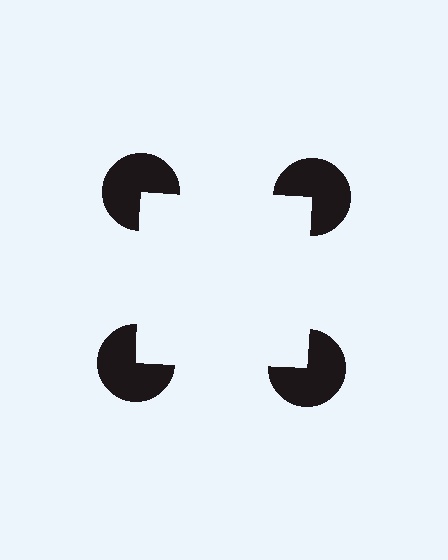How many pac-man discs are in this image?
There are 4 — one at each vertex of the illusory square.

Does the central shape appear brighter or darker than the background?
It typically appears slightly brighter than the background, even though no actual brightness change is drawn.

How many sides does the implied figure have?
4 sides.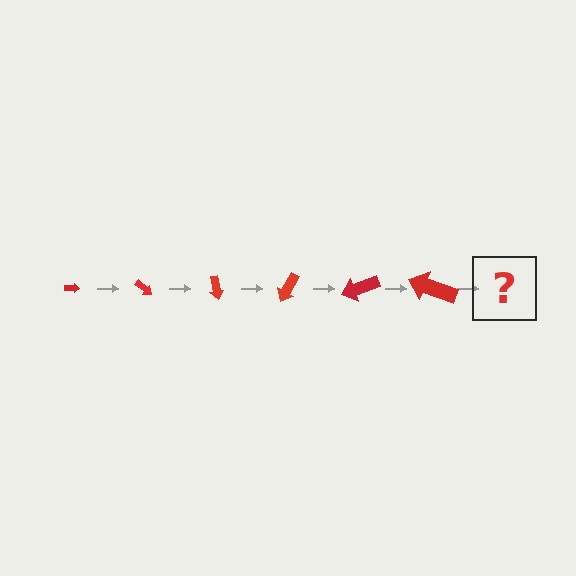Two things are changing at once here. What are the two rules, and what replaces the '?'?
The two rules are that the arrow grows larger each step and it rotates 40 degrees each step. The '?' should be an arrow, larger than the previous one and rotated 240 degrees from the start.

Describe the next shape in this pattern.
It should be an arrow, larger than the previous one and rotated 240 degrees from the start.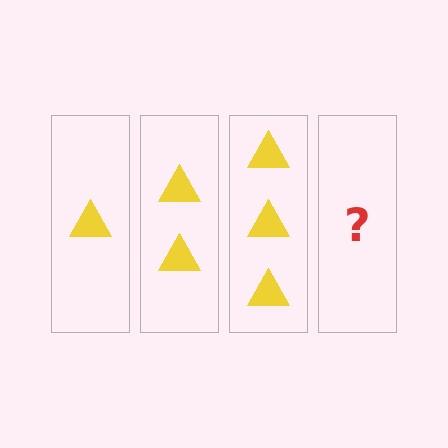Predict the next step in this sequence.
The next step is 4 triangles.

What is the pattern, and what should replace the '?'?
The pattern is that each step adds one more triangle. The '?' should be 4 triangles.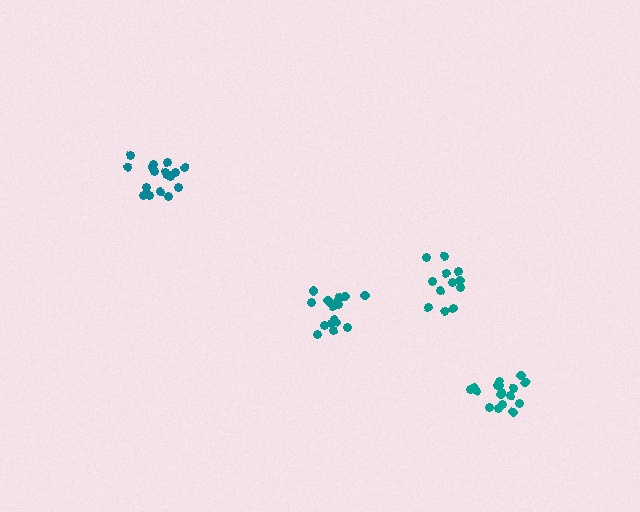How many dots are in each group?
Group 1: 17 dots, Group 2: 18 dots, Group 3: 17 dots, Group 4: 12 dots (64 total).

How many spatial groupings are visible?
There are 4 spatial groupings.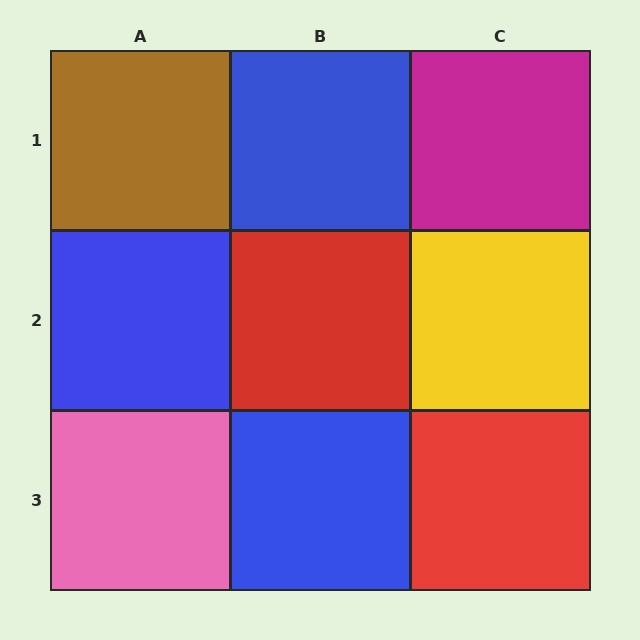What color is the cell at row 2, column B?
Red.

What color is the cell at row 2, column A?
Blue.